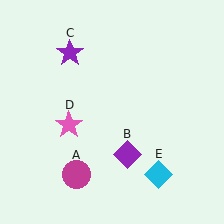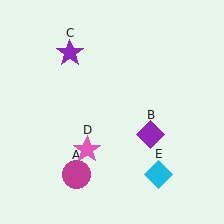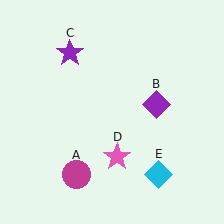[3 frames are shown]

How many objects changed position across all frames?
2 objects changed position: purple diamond (object B), pink star (object D).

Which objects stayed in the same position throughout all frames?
Magenta circle (object A) and purple star (object C) and cyan diamond (object E) remained stationary.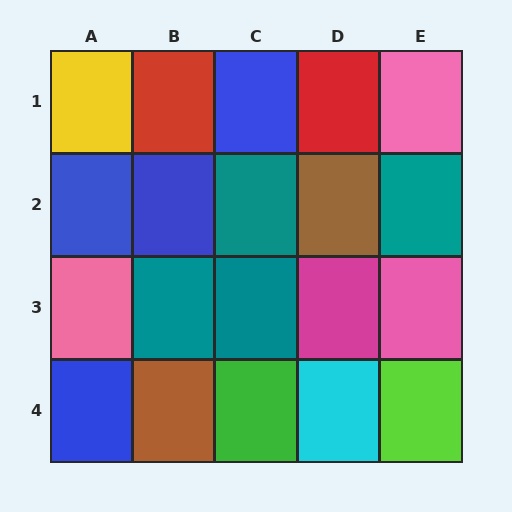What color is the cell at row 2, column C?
Teal.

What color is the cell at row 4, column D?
Cyan.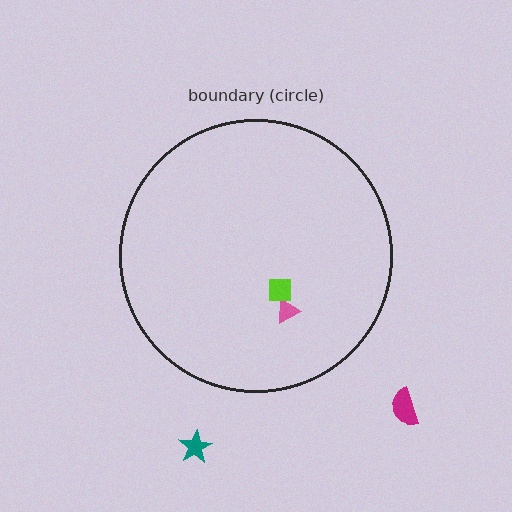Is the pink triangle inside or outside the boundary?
Inside.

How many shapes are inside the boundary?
2 inside, 2 outside.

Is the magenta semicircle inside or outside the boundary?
Outside.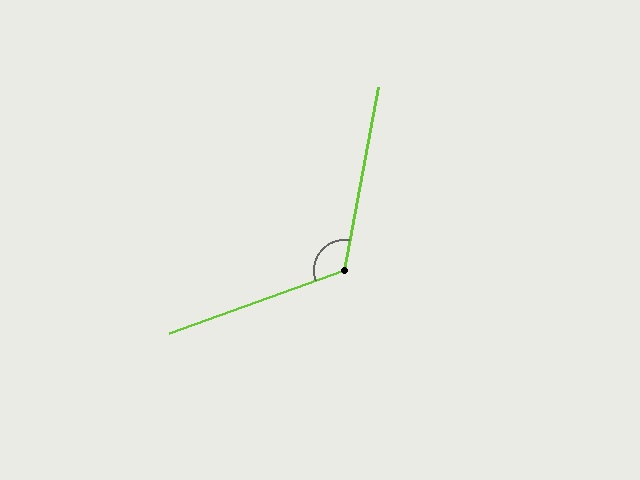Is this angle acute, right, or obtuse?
It is obtuse.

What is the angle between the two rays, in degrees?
Approximately 120 degrees.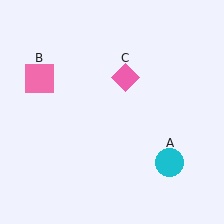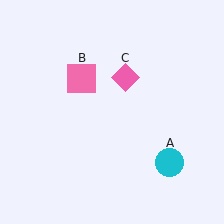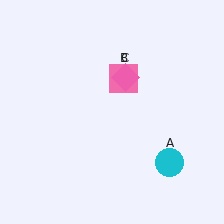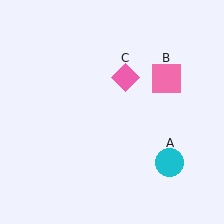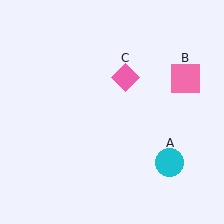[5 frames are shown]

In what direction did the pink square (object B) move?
The pink square (object B) moved right.